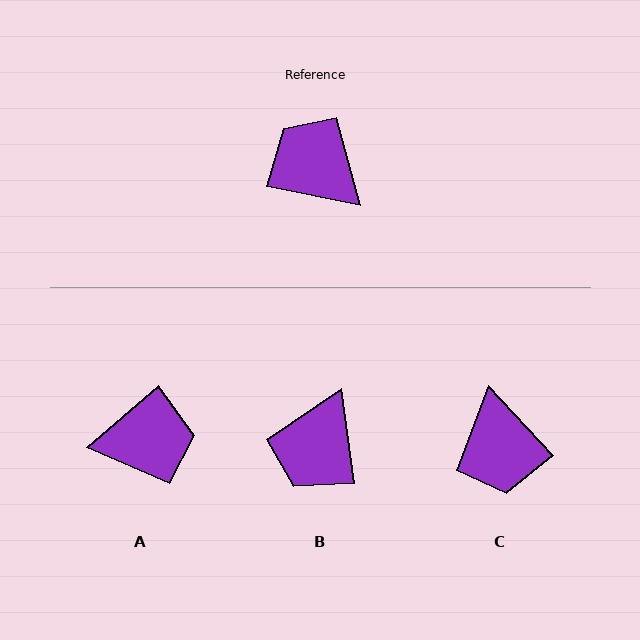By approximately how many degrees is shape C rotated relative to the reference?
Approximately 144 degrees counter-clockwise.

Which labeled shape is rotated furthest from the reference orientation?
C, about 144 degrees away.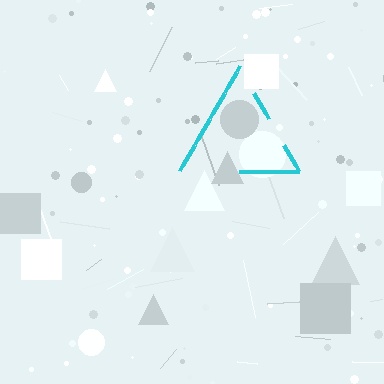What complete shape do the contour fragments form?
The contour fragments form a triangle.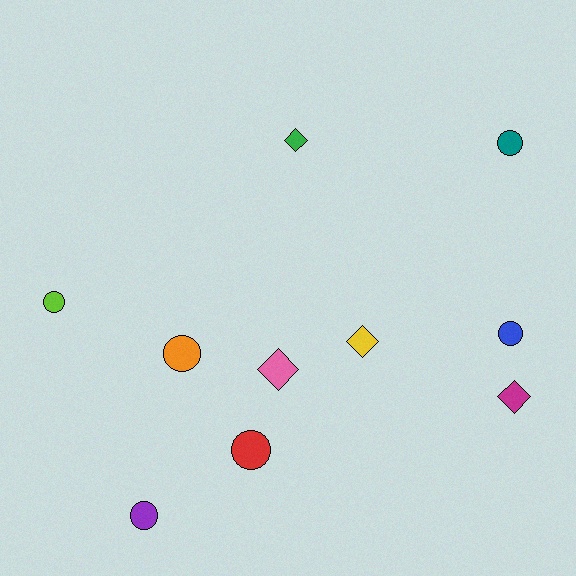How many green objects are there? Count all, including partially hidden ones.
There is 1 green object.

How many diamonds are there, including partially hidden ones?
There are 4 diamonds.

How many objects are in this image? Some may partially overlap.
There are 10 objects.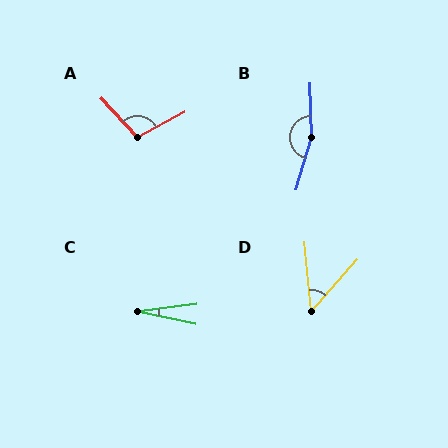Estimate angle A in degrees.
Approximately 104 degrees.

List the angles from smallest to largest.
C (19°), D (47°), A (104°), B (162°).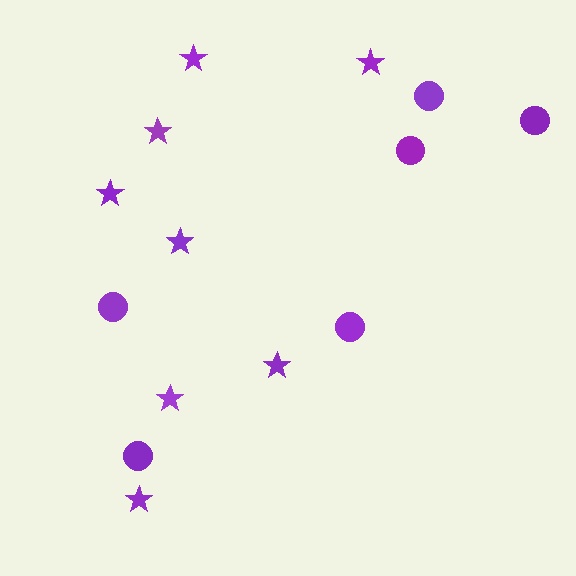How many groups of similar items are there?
There are 2 groups: one group of stars (8) and one group of circles (6).